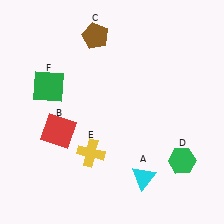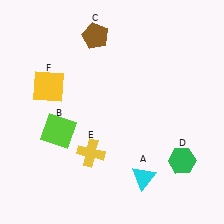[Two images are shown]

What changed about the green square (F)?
In Image 1, F is green. In Image 2, it changed to yellow.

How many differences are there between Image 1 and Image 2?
There are 2 differences between the two images.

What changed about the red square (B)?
In Image 1, B is red. In Image 2, it changed to lime.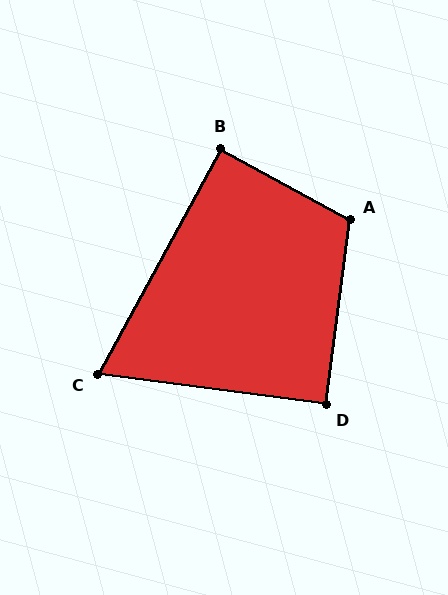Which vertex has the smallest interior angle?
C, at approximately 69 degrees.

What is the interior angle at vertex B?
Approximately 90 degrees (approximately right).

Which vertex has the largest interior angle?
A, at approximately 111 degrees.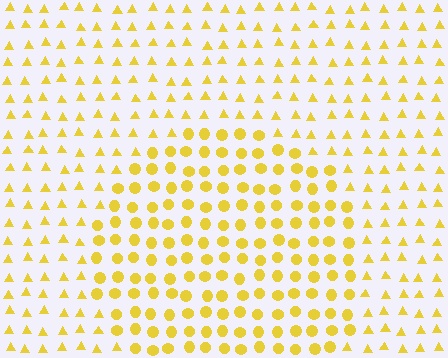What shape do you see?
I see a circle.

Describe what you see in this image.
The image is filled with small yellow elements arranged in a uniform grid. A circle-shaped region contains circles, while the surrounding area contains triangles. The boundary is defined purely by the change in element shape.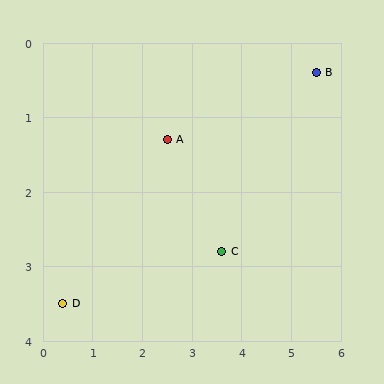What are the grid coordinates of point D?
Point D is at approximately (0.4, 3.5).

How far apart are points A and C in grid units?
Points A and C are about 1.9 grid units apart.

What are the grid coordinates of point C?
Point C is at approximately (3.6, 2.8).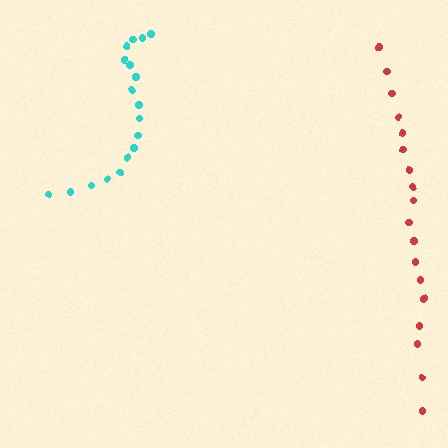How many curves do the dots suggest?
There are 2 distinct paths.